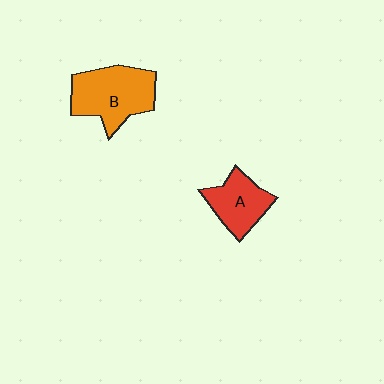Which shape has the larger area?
Shape B (orange).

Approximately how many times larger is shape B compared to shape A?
Approximately 1.5 times.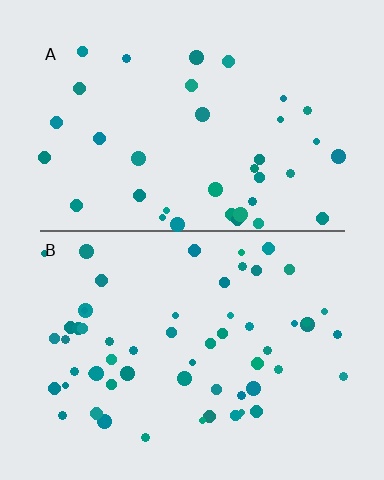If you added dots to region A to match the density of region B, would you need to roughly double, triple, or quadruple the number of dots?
Approximately double.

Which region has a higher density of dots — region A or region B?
B (the bottom).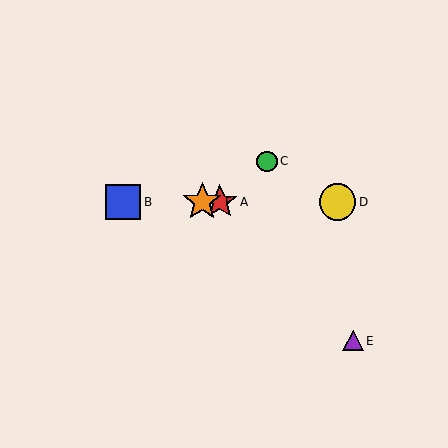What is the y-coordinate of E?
Object E is at y≈341.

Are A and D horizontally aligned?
Yes, both are at y≈202.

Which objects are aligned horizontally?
Objects A, B, D, F are aligned horizontally.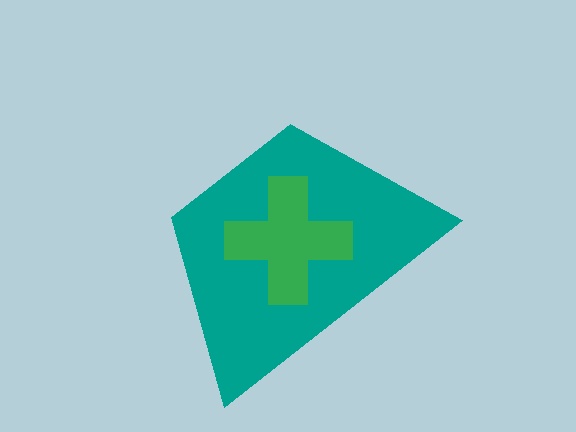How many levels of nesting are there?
2.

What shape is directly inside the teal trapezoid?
The green cross.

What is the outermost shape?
The teal trapezoid.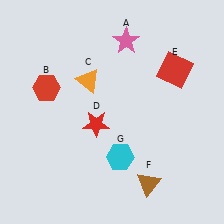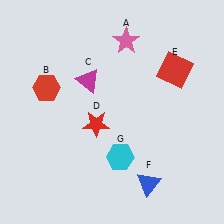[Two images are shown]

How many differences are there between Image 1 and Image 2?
There are 2 differences between the two images.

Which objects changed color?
C changed from orange to magenta. F changed from brown to blue.